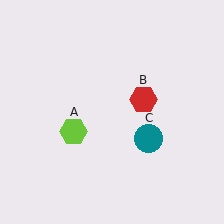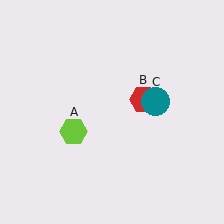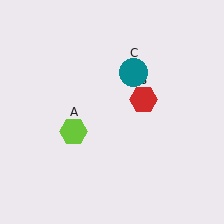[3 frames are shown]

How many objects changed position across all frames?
1 object changed position: teal circle (object C).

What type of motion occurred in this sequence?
The teal circle (object C) rotated counterclockwise around the center of the scene.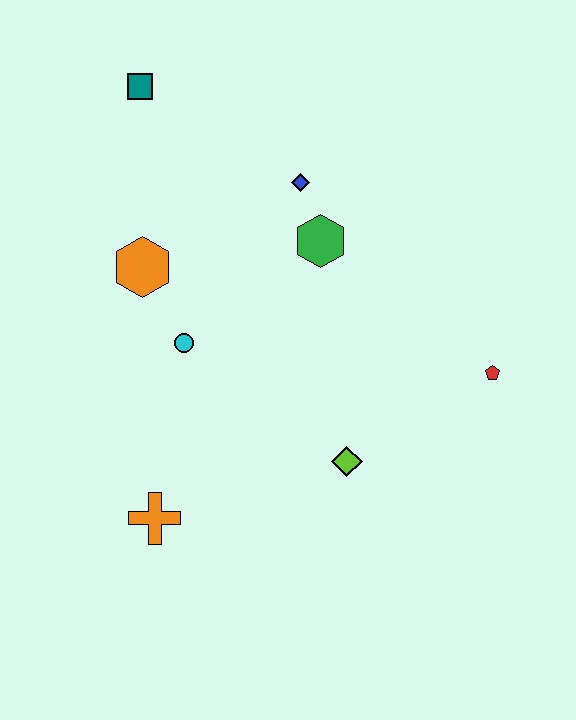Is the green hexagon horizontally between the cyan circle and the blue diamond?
No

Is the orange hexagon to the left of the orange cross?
Yes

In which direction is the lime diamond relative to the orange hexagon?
The lime diamond is to the right of the orange hexagon.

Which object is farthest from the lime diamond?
The teal square is farthest from the lime diamond.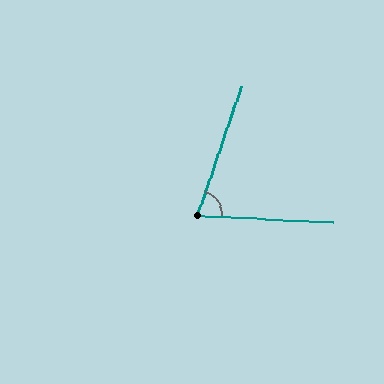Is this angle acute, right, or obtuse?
It is acute.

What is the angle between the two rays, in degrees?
Approximately 74 degrees.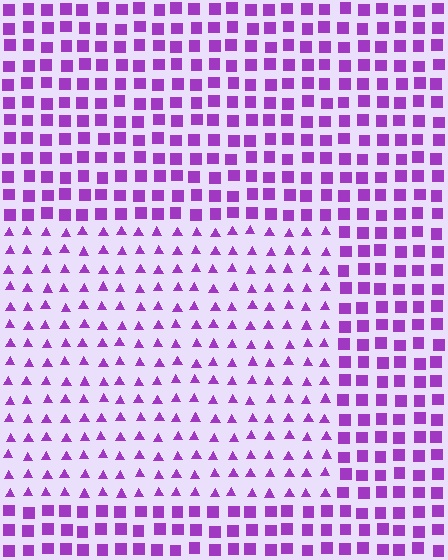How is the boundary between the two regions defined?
The boundary is defined by a change in element shape: triangles inside vs. squares outside. All elements share the same color and spacing.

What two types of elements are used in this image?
The image uses triangles inside the rectangle region and squares outside it.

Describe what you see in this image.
The image is filled with small purple elements arranged in a uniform grid. A rectangle-shaped region contains triangles, while the surrounding area contains squares. The boundary is defined purely by the change in element shape.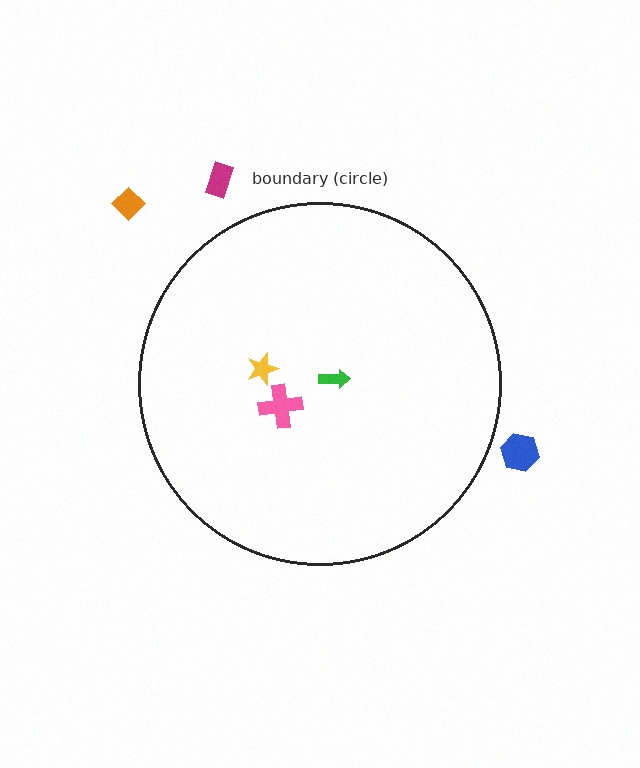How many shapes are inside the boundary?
3 inside, 3 outside.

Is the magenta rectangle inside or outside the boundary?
Outside.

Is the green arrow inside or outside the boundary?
Inside.